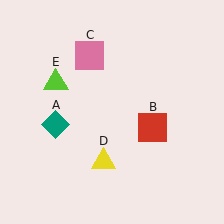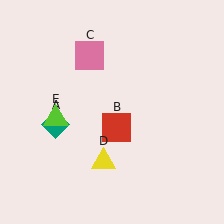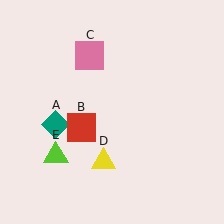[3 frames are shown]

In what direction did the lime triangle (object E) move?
The lime triangle (object E) moved down.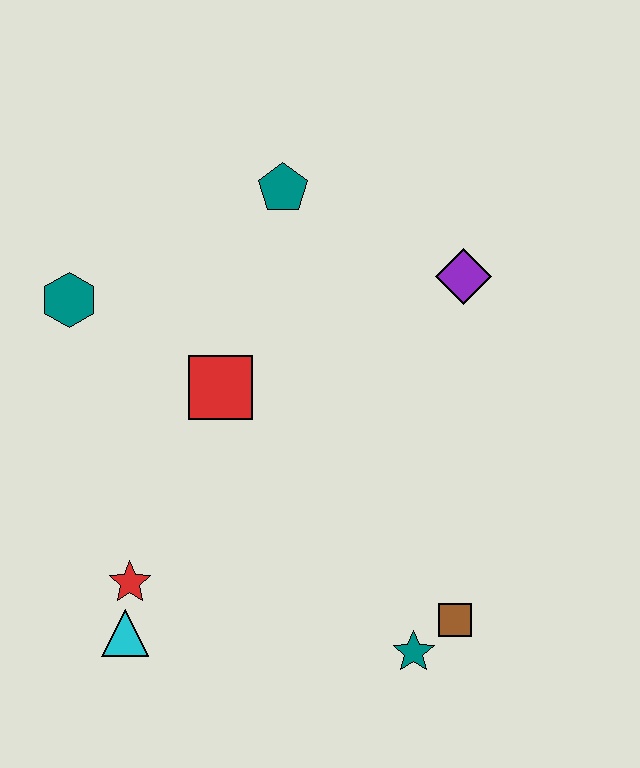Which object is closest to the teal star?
The brown square is closest to the teal star.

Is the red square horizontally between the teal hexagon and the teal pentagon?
Yes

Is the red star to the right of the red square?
No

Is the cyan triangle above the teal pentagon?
No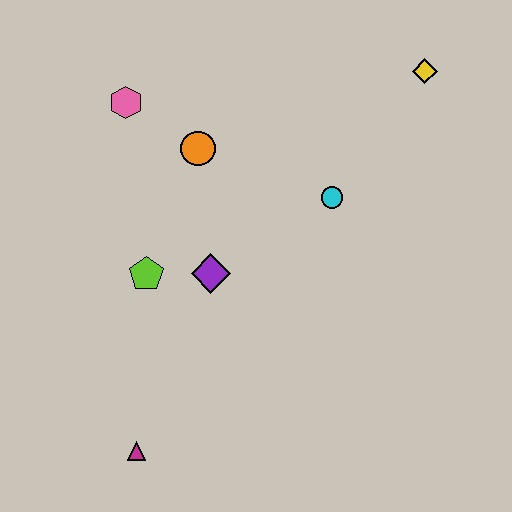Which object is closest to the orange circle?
The pink hexagon is closest to the orange circle.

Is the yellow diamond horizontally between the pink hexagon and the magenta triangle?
No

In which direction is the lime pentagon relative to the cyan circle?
The lime pentagon is to the left of the cyan circle.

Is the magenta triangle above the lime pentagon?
No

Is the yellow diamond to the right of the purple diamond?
Yes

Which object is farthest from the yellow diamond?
The magenta triangle is farthest from the yellow diamond.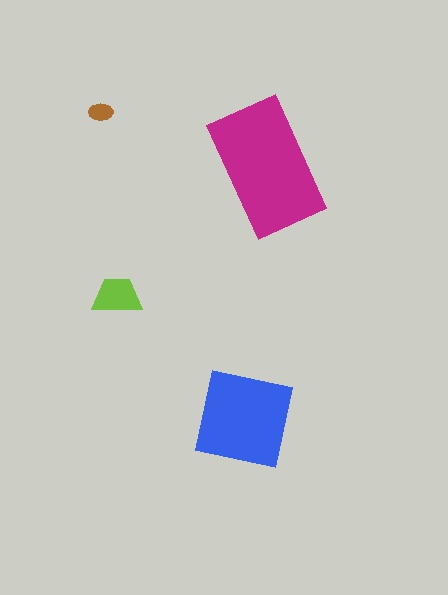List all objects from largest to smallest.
The magenta rectangle, the blue square, the lime trapezoid, the brown ellipse.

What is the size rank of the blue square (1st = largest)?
2nd.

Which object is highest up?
The brown ellipse is topmost.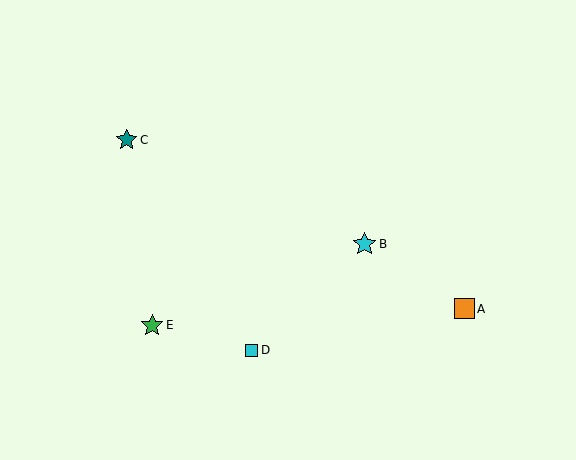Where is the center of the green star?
The center of the green star is at (152, 325).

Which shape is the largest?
The cyan star (labeled B) is the largest.